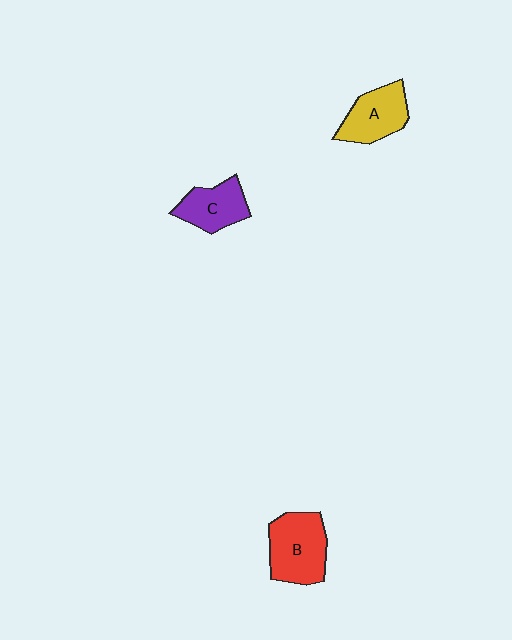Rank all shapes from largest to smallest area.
From largest to smallest: B (red), A (yellow), C (purple).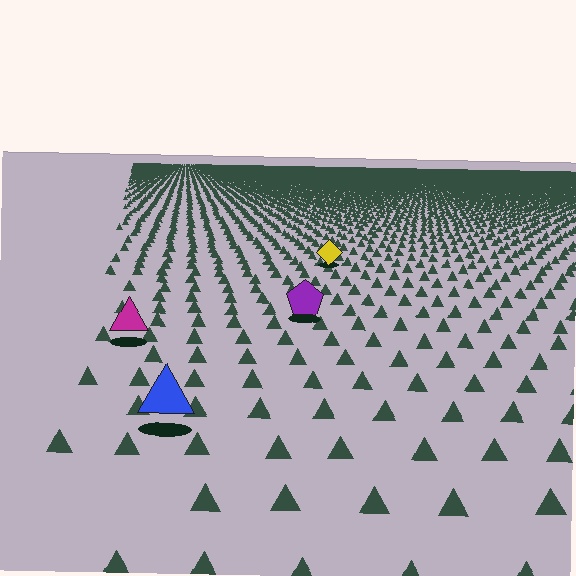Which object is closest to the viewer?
The blue triangle is closest. The texture marks near it are larger and more spread out.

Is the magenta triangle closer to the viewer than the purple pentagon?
Yes. The magenta triangle is closer — you can tell from the texture gradient: the ground texture is coarser near it.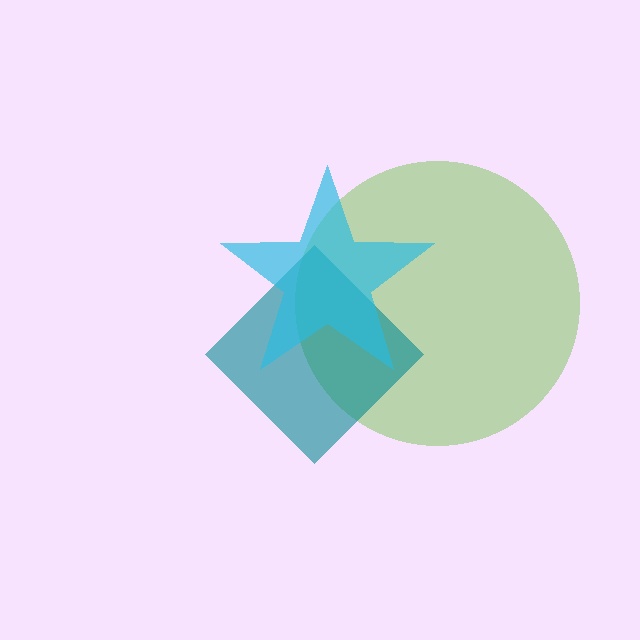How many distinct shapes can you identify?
There are 3 distinct shapes: a lime circle, a teal diamond, a cyan star.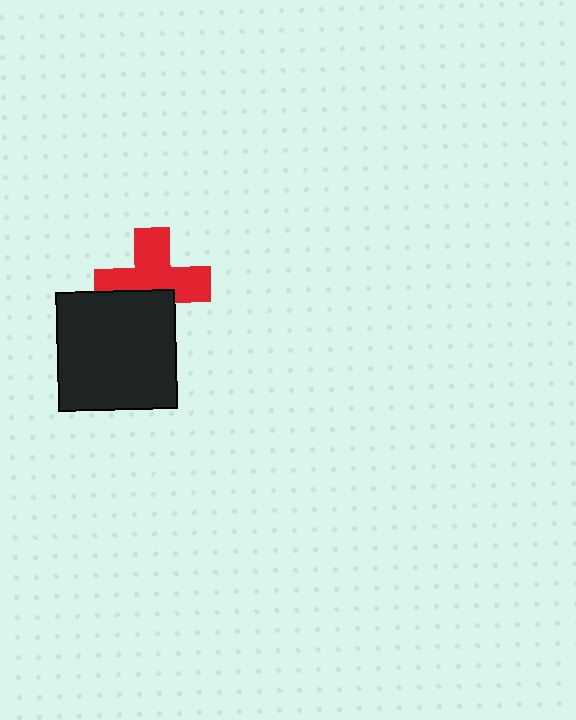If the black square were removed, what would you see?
You would see the complete red cross.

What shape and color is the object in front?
The object in front is a black square.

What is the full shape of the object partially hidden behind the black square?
The partially hidden object is a red cross.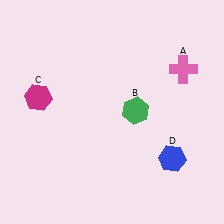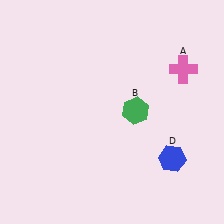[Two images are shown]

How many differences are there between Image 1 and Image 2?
There is 1 difference between the two images.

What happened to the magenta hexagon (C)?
The magenta hexagon (C) was removed in Image 2. It was in the top-left area of Image 1.